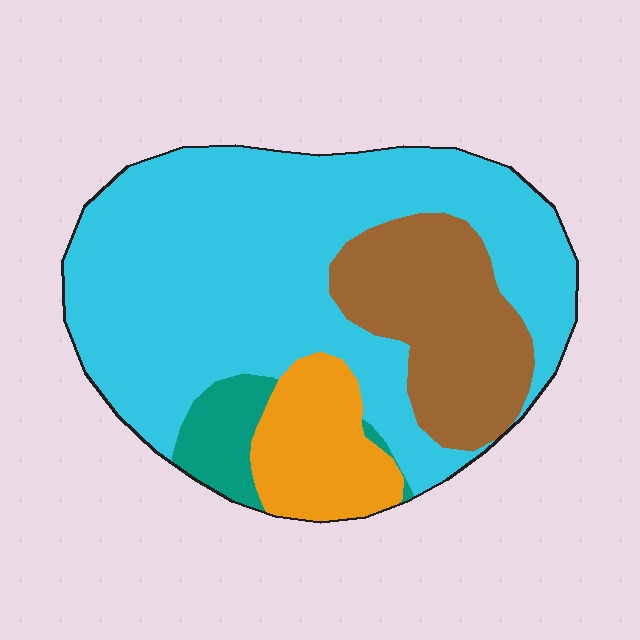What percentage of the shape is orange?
Orange covers about 10% of the shape.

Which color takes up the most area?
Cyan, at roughly 60%.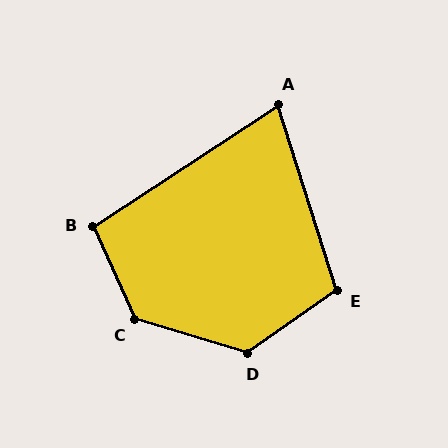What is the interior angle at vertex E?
Approximately 108 degrees (obtuse).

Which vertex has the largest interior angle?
C, at approximately 130 degrees.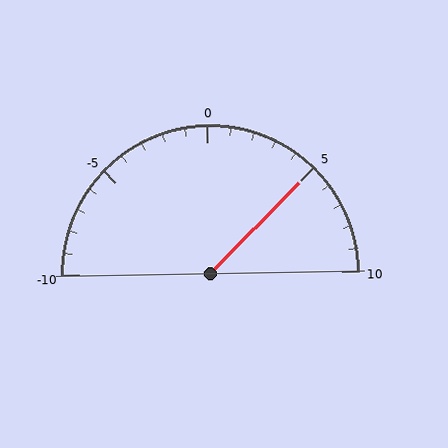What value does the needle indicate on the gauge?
The needle indicates approximately 5.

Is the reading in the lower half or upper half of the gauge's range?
The reading is in the upper half of the range (-10 to 10).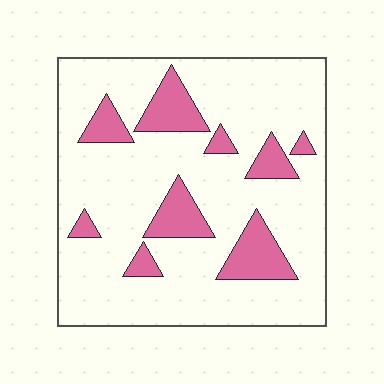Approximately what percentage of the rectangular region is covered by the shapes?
Approximately 20%.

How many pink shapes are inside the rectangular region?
9.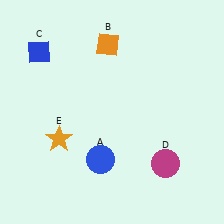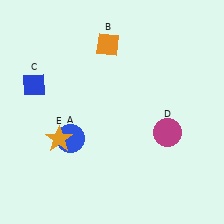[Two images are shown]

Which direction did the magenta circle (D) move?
The magenta circle (D) moved up.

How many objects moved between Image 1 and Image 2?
3 objects moved between the two images.